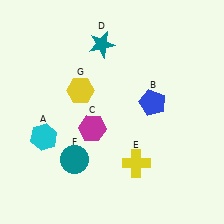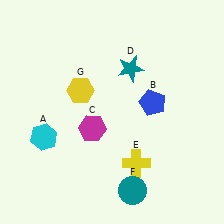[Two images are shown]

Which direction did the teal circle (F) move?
The teal circle (F) moved right.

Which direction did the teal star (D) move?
The teal star (D) moved right.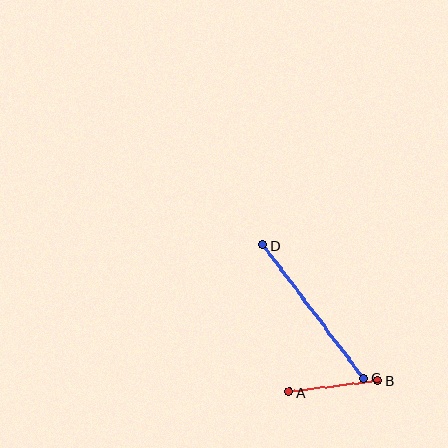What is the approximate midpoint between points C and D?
The midpoint is at approximately (313, 311) pixels.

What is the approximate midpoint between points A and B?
The midpoint is at approximately (333, 386) pixels.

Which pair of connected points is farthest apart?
Points C and D are farthest apart.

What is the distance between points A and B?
The distance is approximately 89 pixels.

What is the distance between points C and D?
The distance is approximately 167 pixels.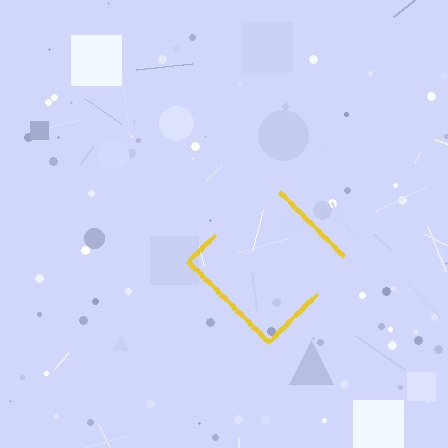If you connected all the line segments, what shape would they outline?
They would outline a diamond.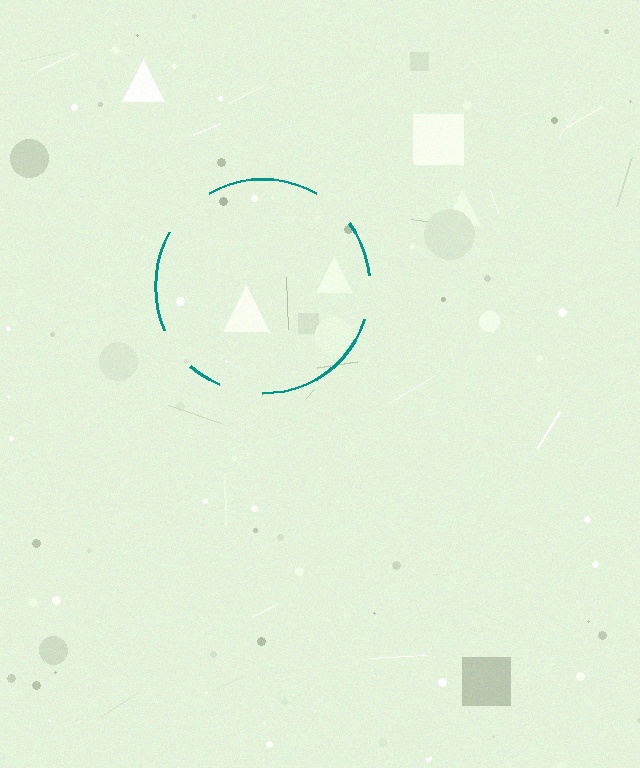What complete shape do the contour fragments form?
The contour fragments form a circle.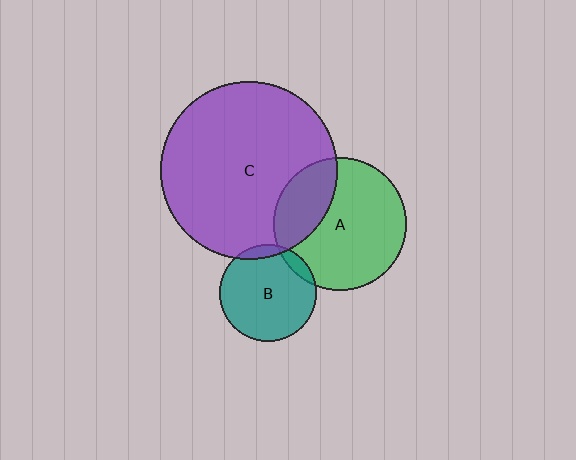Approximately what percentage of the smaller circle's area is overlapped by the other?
Approximately 30%.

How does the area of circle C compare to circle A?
Approximately 1.8 times.